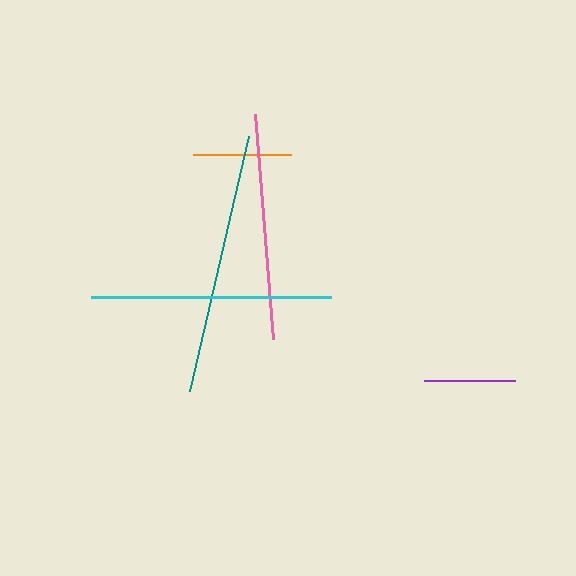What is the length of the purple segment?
The purple segment is approximately 91 pixels long.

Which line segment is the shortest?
The purple line is the shortest at approximately 91 pixels.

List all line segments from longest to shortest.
From longest to shortest: teal, cyan, pink, orange, purple.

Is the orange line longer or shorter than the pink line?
The pink line is longer than the orange line.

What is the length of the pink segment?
The pink segment is approximately 225 pixels long.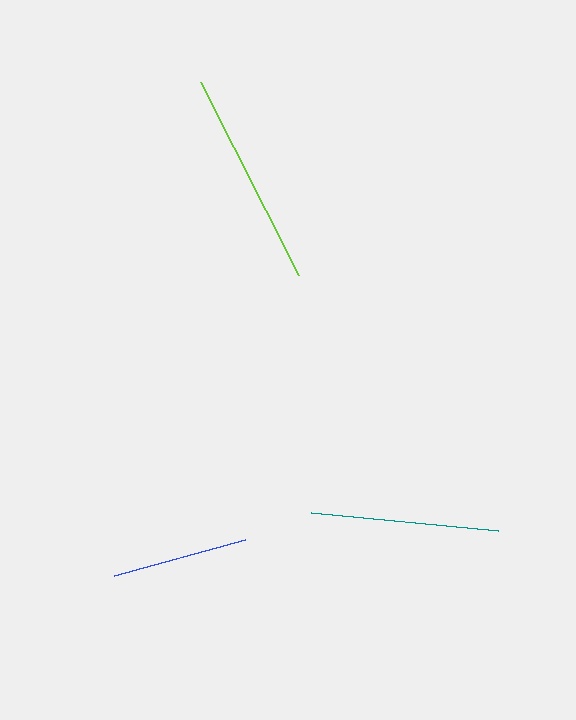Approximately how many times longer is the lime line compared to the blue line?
The lime line is approximately 1.6 times the length of the blue line.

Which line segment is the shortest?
The blue line is the shortest at approximately 136 pixels.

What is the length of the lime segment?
The lime segment is approximately 216 pixels long.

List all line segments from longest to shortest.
From longest to shortest: lime, teal, blue.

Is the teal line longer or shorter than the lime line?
The lime line is longer than the teal line.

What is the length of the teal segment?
The teal segment is approximately 187 pixels long.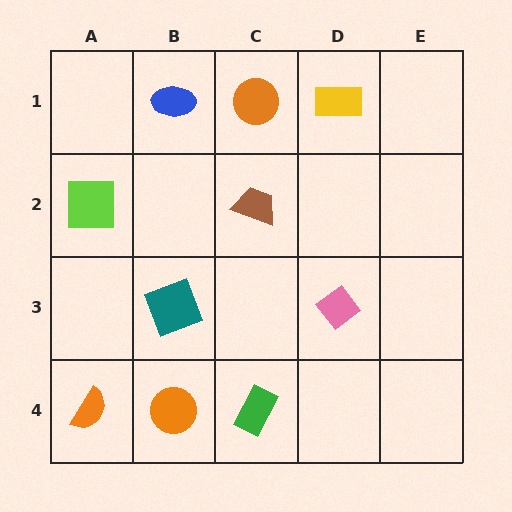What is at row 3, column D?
A pink diamond.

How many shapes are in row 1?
3 shapes.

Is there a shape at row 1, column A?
No, that cell is empty.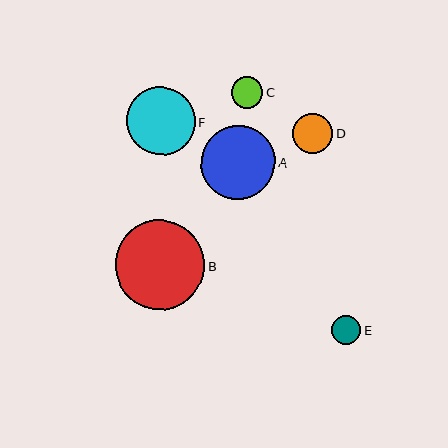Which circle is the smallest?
Circle E is the smallest with a size of approximately 29 pixels.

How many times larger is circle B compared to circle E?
Circle B is approximately 3.1 times the size of circle E.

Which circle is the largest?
Circle B is the largest with a size of approximately 90 pixels.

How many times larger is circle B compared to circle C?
Circle B is approximately 2.9 times the size of circle C.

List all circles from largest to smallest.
From largest to smallest: B, A, F, D, C, E.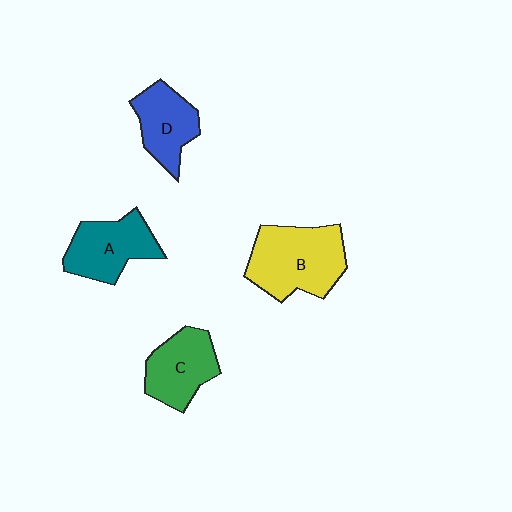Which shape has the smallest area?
Shape D (blue).